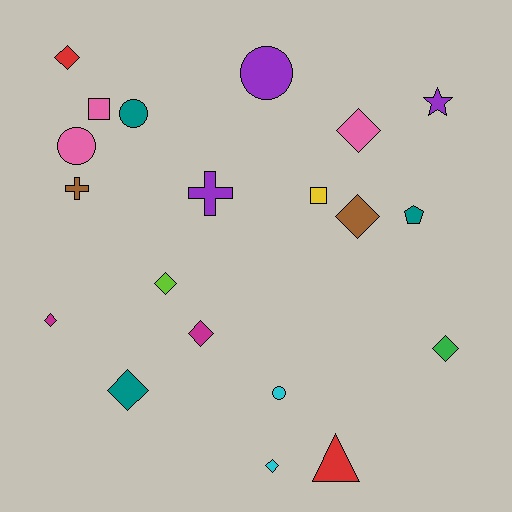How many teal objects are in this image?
There are 3 teal objects.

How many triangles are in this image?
There is 1 triangle.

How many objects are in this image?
There are 20 objects.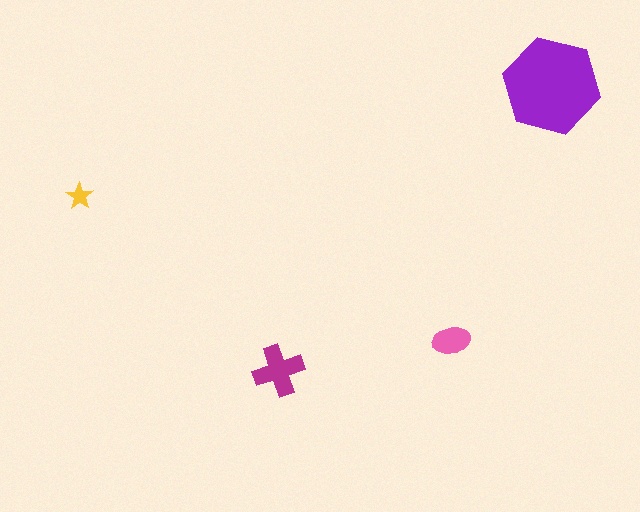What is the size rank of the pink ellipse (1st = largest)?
3rd.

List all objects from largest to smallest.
The purple hexagon, the magenta cross, the pink ellipse, the yellow star.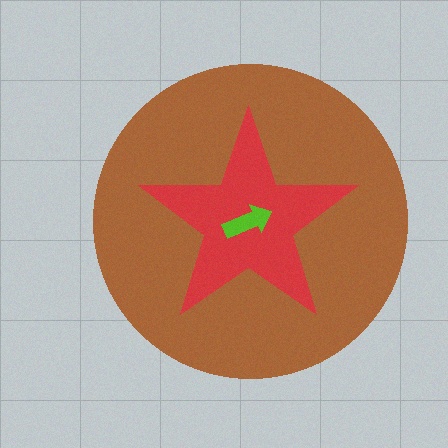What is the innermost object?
The lime arrow.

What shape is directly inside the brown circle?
The red star.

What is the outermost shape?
The brown circle.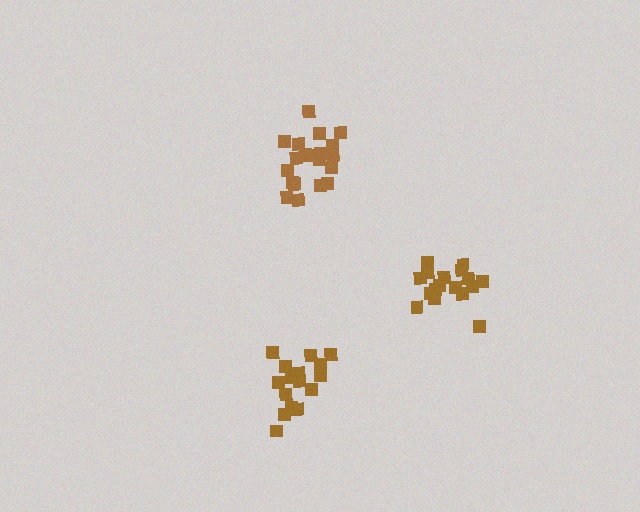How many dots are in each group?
Group 1: 17 dots, Group 2: 17 dots, Group 3: 20 dots (54 total).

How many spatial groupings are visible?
There are 3 spatial groupings.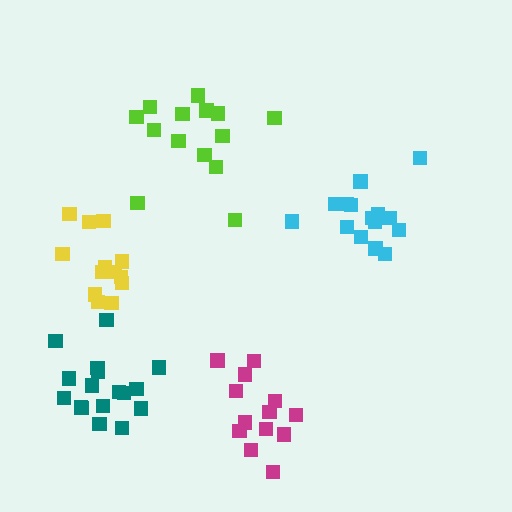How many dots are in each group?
Group 1: 14 dots, Group 2: 13 dots, Group 3: 17 dots, Group 4: 15 dots, Group 5: 13 dots (72 total).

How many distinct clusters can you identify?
There are 5 distinct clusters.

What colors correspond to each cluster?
The clusters are colored: lime, yellow, teal, cyan, magenta.